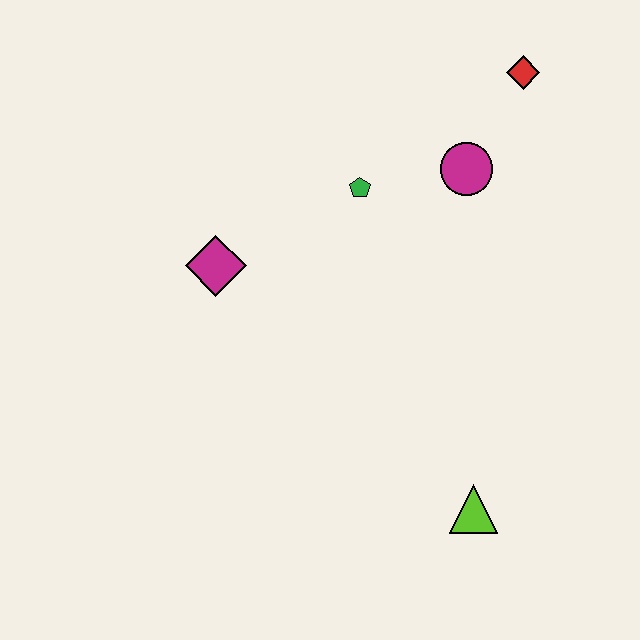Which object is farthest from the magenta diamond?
The red diamond is farthest from the magenta diamond.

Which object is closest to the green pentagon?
The magenta circle is closest to the green pentagon.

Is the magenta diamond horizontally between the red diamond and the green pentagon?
No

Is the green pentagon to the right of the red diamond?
No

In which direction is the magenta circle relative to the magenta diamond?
The magenta circle is to the right of the magenta diamond.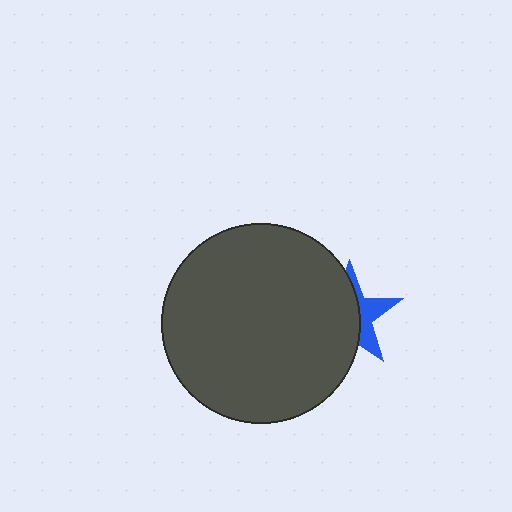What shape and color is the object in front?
The object in front is a dark gray circle.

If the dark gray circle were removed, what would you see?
You would see the complete blue star.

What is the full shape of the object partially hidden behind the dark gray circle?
The partially hidden object is a blue star.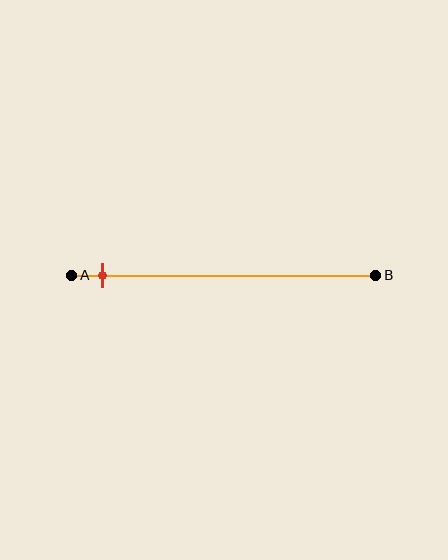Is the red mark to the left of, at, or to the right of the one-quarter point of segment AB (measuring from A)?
The red mark is to the left of the one-quarter point of segment AB.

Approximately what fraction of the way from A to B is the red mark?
The red mark is approximately 10% of the way from A to B.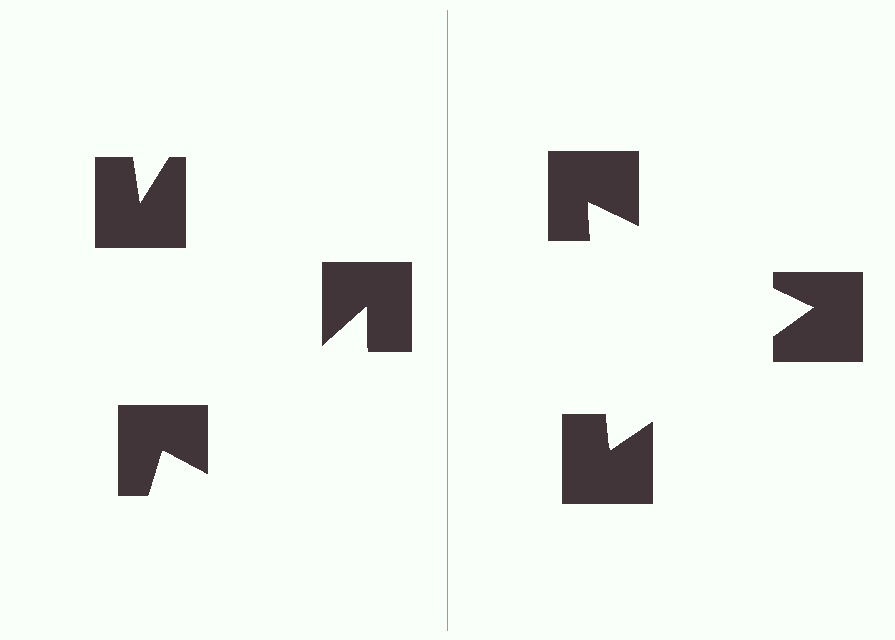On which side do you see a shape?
An illusory triangle appears on the right side. On the left side the wedge cuts are rotated, so no coherent shape forms.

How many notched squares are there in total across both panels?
6 — 3 on each side.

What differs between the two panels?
The notched squares are positioned identically on both sides; only the wedge orientations differ. On the right they align to a triangle; on the left they are misaligned.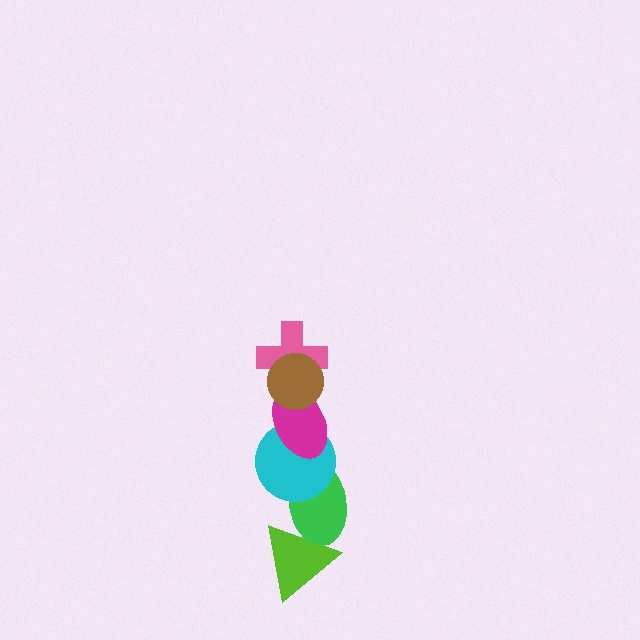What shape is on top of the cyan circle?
The magenta ellipse is on top of the cyan circle.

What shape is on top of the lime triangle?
The green ellipse is on top of the lime triangle.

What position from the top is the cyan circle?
The cyan circle is 4th from the top.